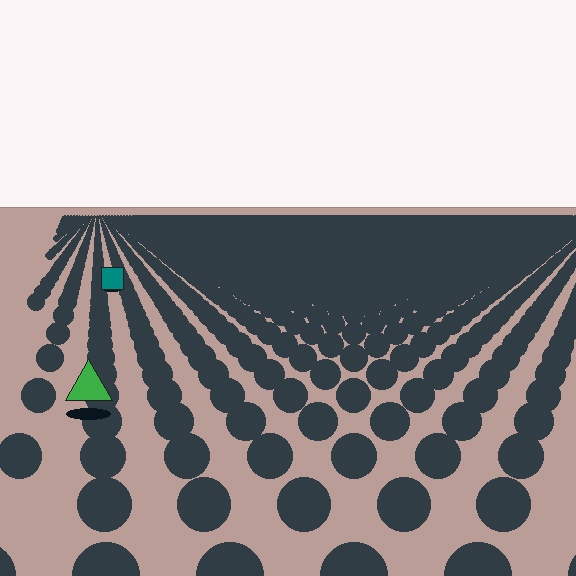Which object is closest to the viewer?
The green triangle is closest. The texture marks near it are larger and more spread out.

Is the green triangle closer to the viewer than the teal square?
Yes. The green triangle is closer — you can tell from the texture gradient: the ground texture is coarser near it.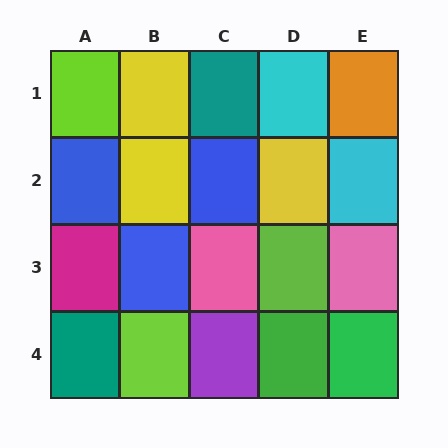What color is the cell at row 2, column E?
Cyan.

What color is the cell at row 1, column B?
Yellow.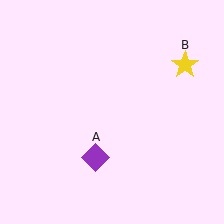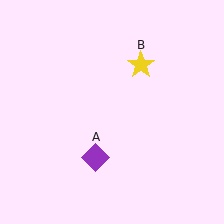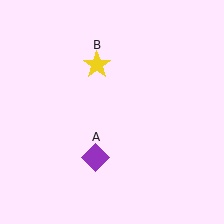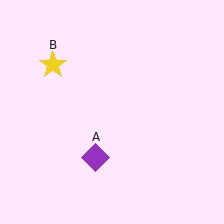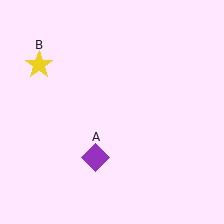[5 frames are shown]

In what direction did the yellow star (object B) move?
The yellow star (object B) moved left.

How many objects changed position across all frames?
1 object changed position: yellow star (object B).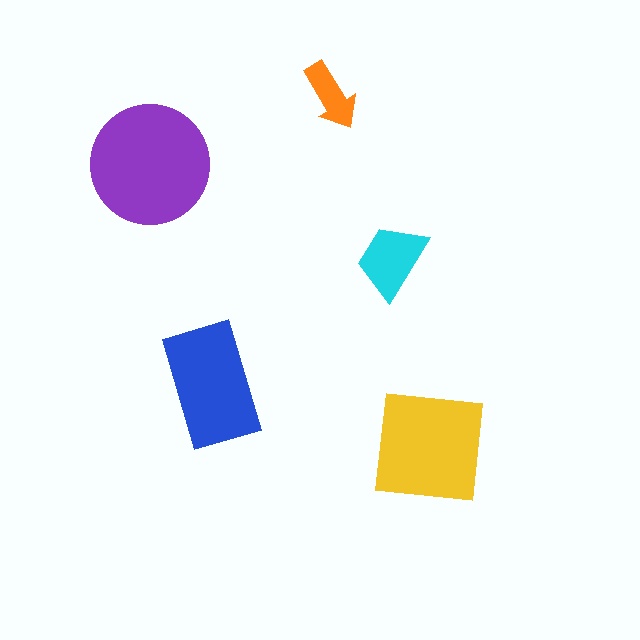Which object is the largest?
The purple circle.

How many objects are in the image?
There are 5 objects in the image.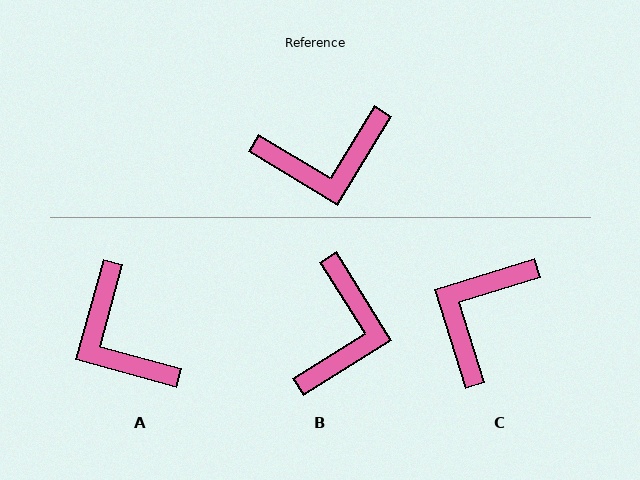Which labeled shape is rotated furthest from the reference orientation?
C, about 132 degrees away.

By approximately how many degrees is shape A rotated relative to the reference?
Approximately 74 degrees clockwise.